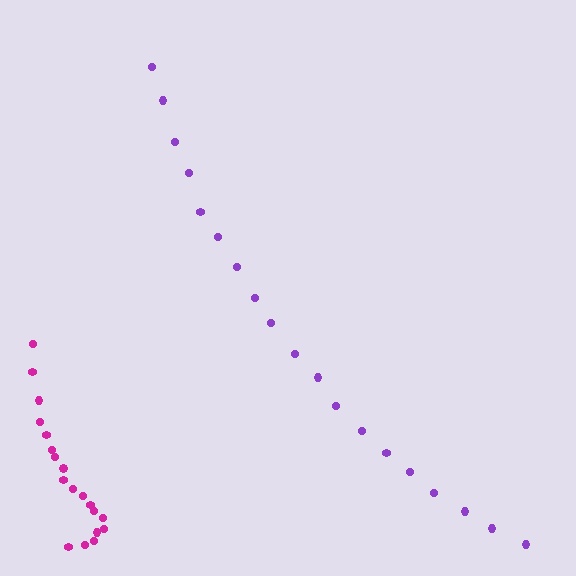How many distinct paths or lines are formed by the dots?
There are 2 distinct paths.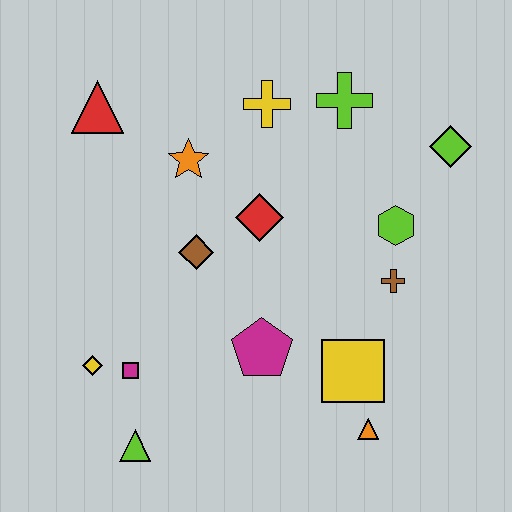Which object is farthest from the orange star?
The orange triangle is farthest from the orange star.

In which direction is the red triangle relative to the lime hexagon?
The red triangle is to the left of the lime hexagon.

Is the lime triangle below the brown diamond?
Yes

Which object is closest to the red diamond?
The brown diamond is closest to the red diamond.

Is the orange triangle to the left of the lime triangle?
No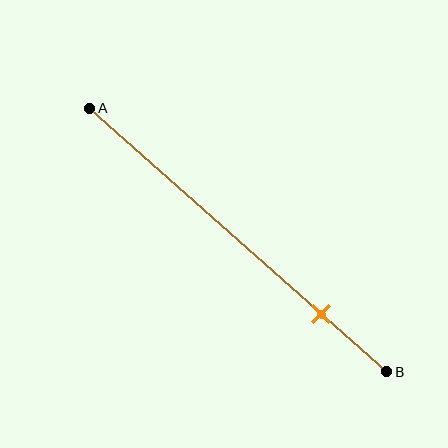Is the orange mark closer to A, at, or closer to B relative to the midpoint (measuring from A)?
The orange mark is closer to point B than the midpoint of segment AB.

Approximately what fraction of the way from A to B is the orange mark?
The orange mark is approximately 80% of the way from A to B.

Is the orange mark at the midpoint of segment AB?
No, the mark is at about 80% from A, not at the 50% midpoint.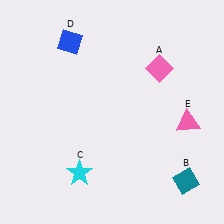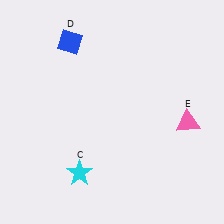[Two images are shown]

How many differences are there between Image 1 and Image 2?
There are 2 differences between the two images.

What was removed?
The teal diamond (B), the pink diamond (A) were removed in Image 2.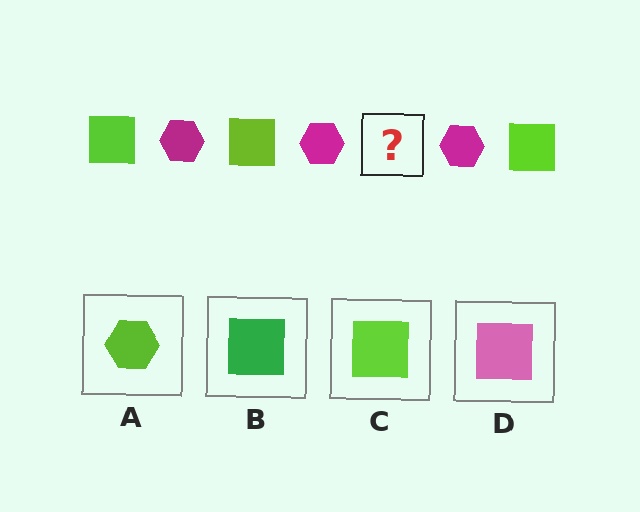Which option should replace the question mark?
Option C.